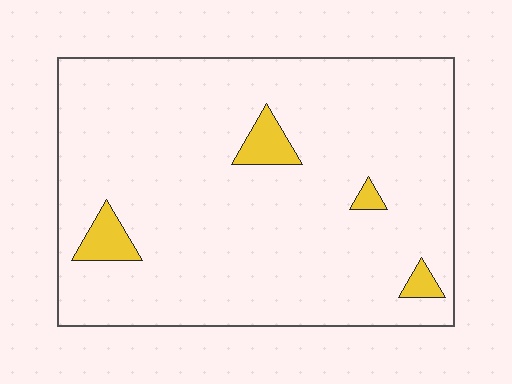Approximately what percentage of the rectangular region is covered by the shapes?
Approximately 5%.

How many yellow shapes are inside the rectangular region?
4.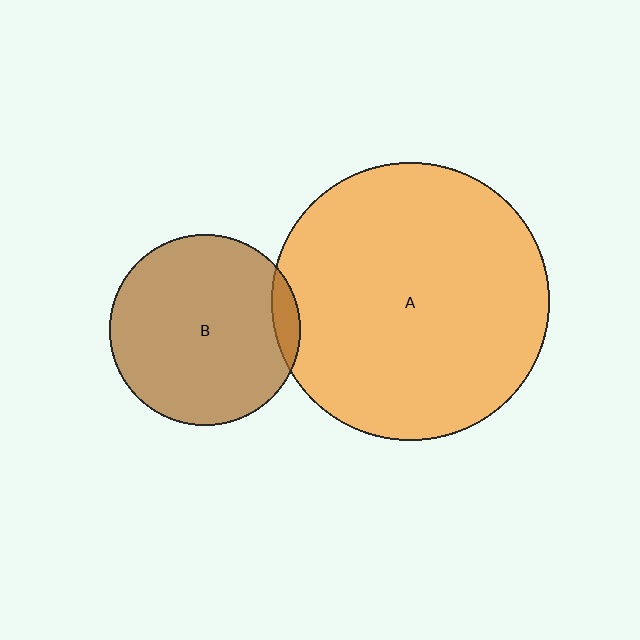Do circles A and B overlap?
Yes.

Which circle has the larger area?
Circle A (orange).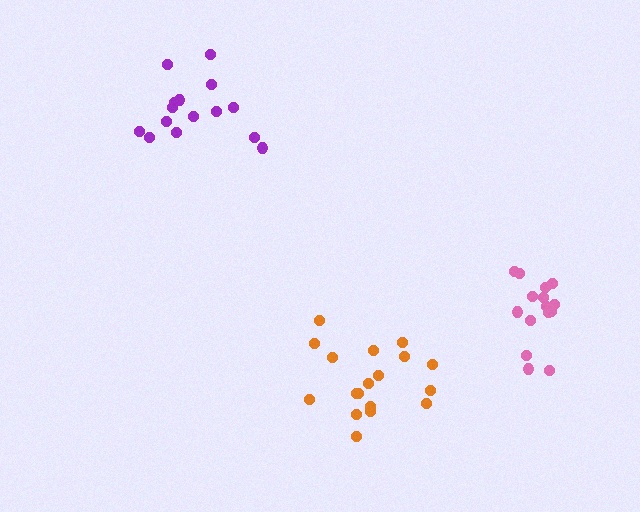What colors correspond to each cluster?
The clusters are colored: orange, pink, purple.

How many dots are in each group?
Group 1: 18 dots, Group 2: 15 dots, Group 3: 15 dots (48 total).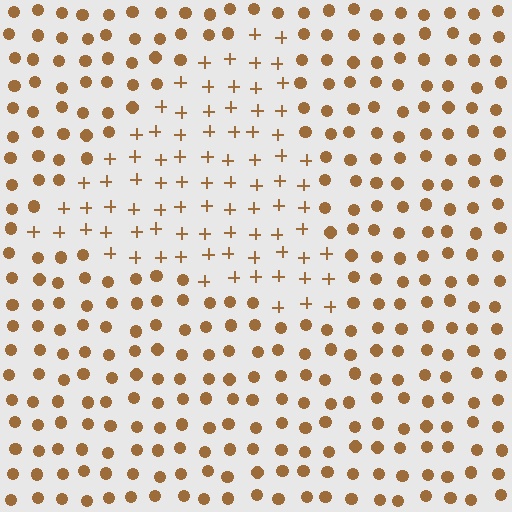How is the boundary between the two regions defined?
The boundary is defined by a change in element shape: plus signs inside vs. circles outside. All elements share the same color and spacing.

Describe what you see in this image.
The image is filled with small brown elements arranged in a uniform grid. A triangle-shaped region contains plus signs, while the surrounding area contains circles. The boundary is defined purely by the change in element shape.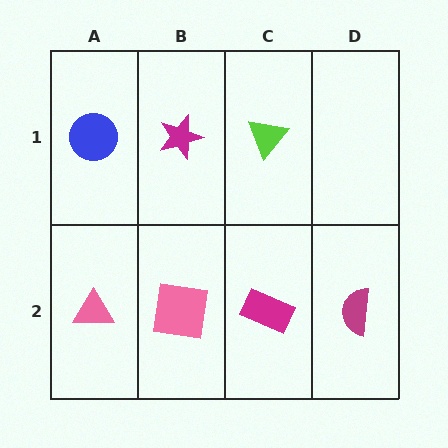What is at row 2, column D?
A magenta semicircle.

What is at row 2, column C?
A magenta rectangle.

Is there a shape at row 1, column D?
No, that cell is empty.